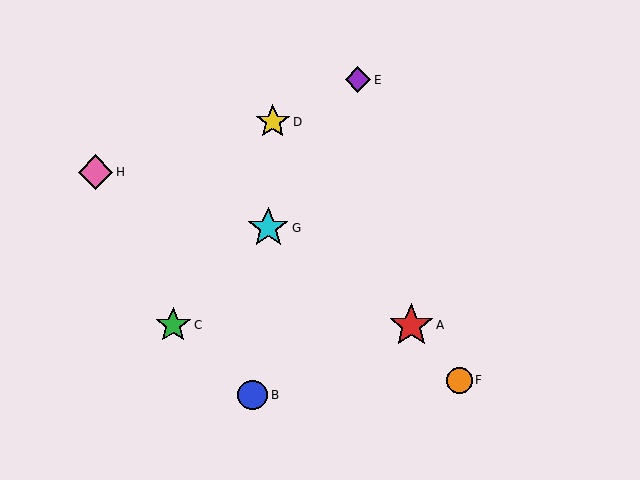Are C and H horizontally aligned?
No, C is at y≈325 and H is at y≈172.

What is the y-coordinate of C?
Object C is at y≈325.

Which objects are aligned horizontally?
Objects A, C are aligned horizontally.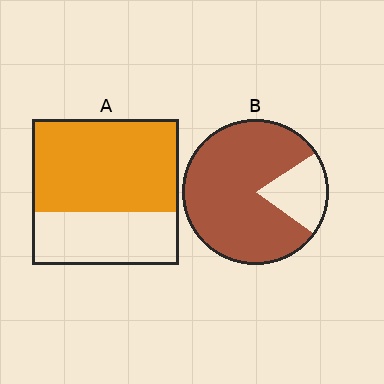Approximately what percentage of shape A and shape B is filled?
A is approximately 65% and B is approximately 80%.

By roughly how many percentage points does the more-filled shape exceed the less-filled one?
By roughly 15 percentage points (B over A).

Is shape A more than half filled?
Yes.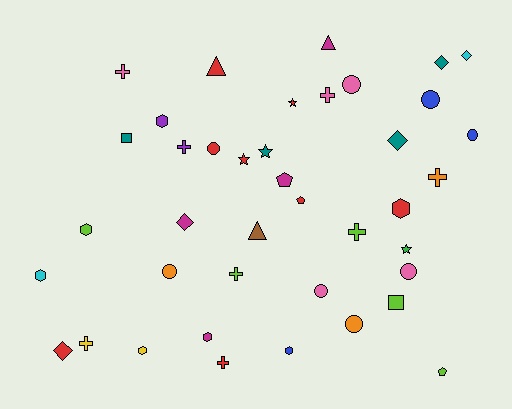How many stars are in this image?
There are 4 stars.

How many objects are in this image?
There are 40 objects.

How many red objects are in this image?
There are 8 red objects.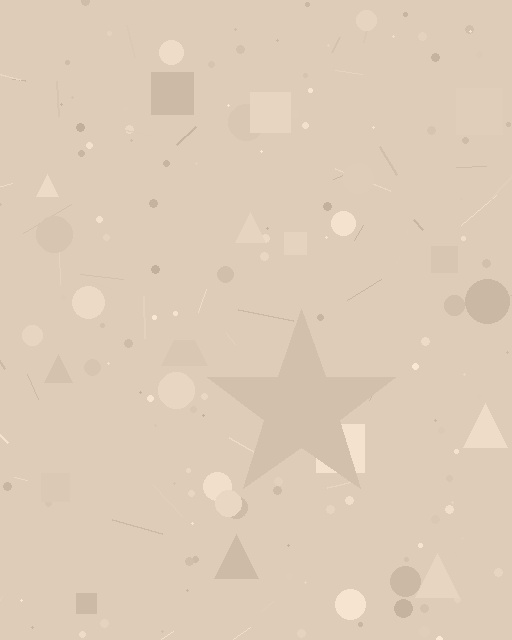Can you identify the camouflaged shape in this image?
The camouflaged shape is a star.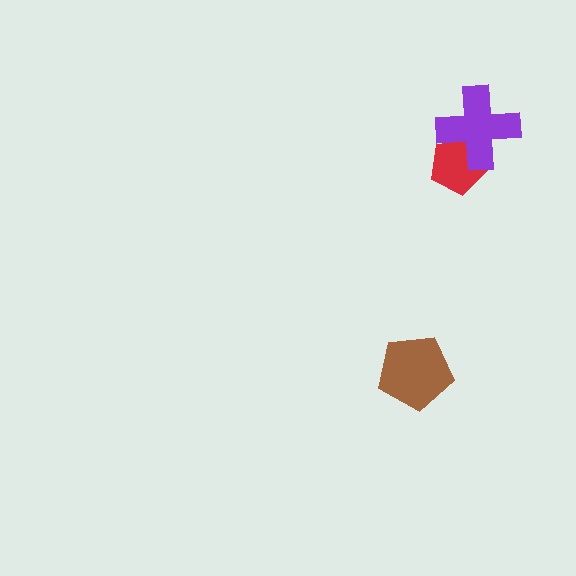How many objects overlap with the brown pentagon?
0 objects overlap with the brown pentagon.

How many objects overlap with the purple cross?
1 object overlaps with the purple cross.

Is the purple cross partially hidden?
No, no other shape covers it.